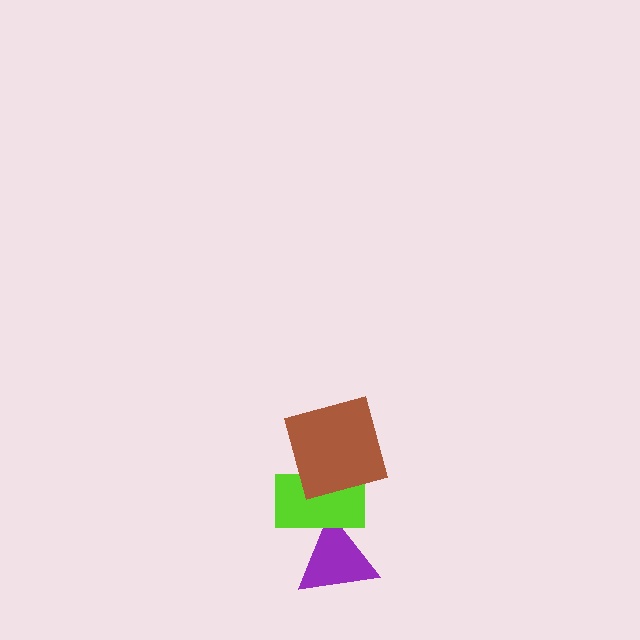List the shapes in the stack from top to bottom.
From top to bottom: the brown square, the lime rectangle, the purple triangle.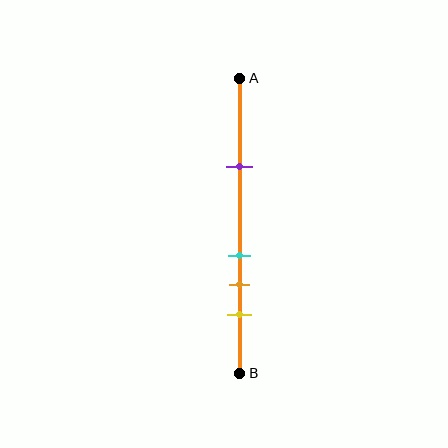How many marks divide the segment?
There are 4 marks dividing the segment.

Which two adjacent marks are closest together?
The cyan and orange marks are the closest adjacent pair.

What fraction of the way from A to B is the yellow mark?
The yellow mark is approximately 80% (0.8) of the way from A to B.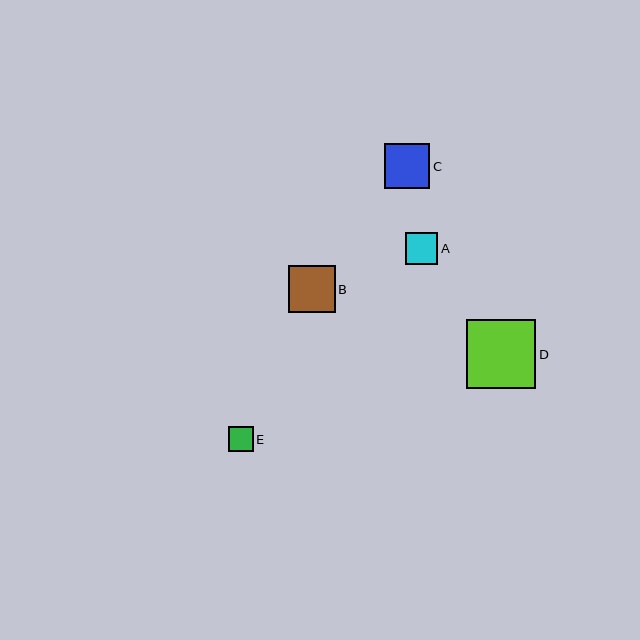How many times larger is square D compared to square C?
Square D is approximately 1.5 times the size of square C.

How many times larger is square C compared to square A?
Square C is approximately 1.4 times the size of square A.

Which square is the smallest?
Square E is the smallest with a size of approximately 25 pixels.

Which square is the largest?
Square D is the largest with a size of approximately 69 pixels.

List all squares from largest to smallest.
From largest to smallest: D, B, C, A, E.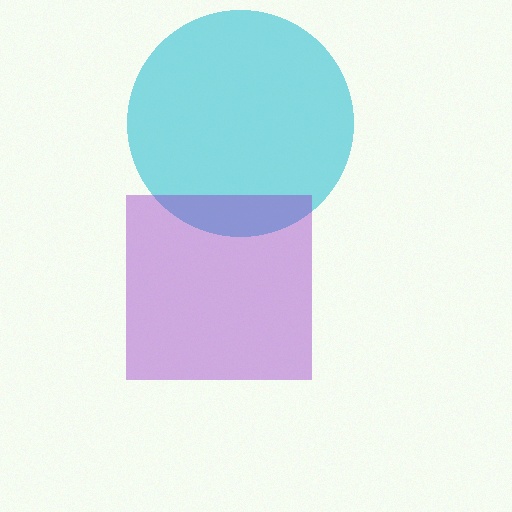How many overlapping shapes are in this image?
There are 2 overlapping shapes in the image.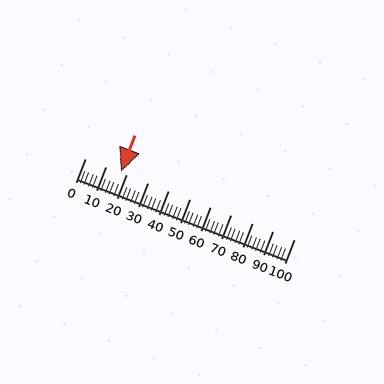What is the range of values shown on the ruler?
The ruler shows values from 0 to 100.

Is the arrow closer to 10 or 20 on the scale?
The arrow is closer to 20.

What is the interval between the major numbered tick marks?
The major tick marks are spaced 10 units apart.